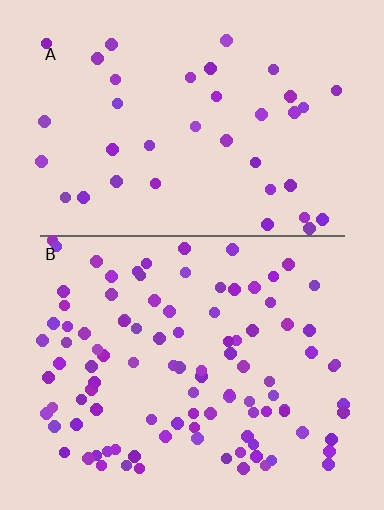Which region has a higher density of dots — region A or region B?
B (the bottom).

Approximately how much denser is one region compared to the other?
Approximately 2.6× — region B over region A.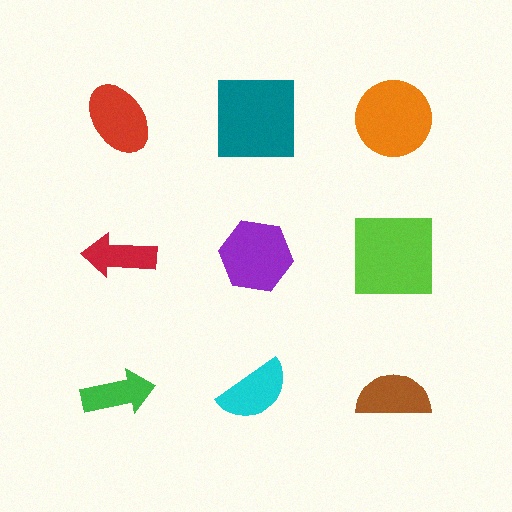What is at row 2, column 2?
A purple hexagon.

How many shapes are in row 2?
3 shapes.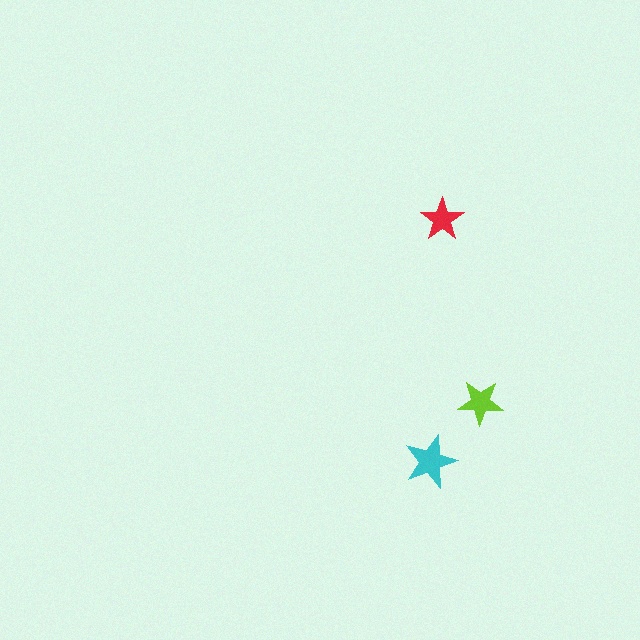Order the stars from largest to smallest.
the cyan one, the lime one, the red one.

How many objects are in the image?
There are 3 objects in the image.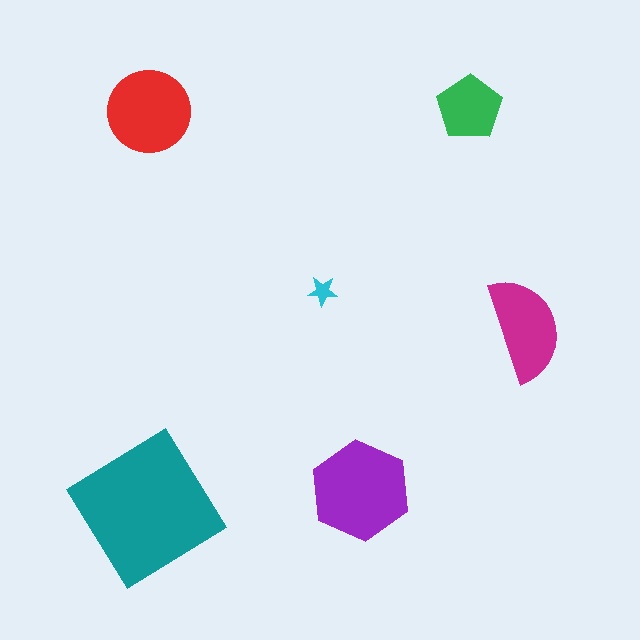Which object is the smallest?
The cyan star.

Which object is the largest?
The teal diamond.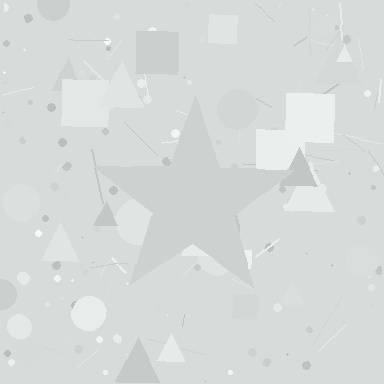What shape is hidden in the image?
A star is hidden in the image.